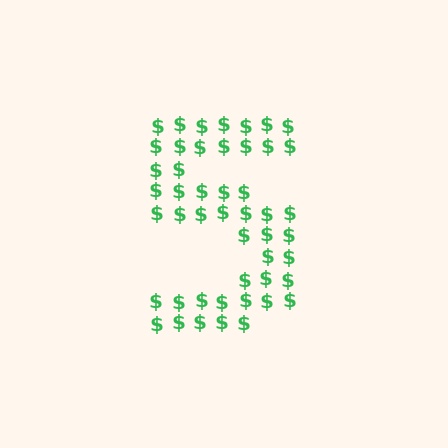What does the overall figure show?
The overall figure shows the digit 5.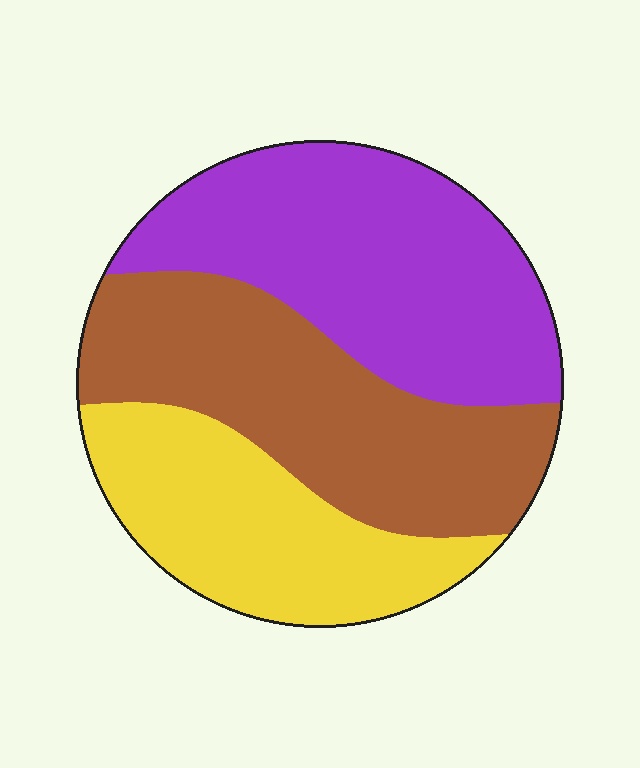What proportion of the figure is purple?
Purple takes up about three eighths (3/8) of the figure.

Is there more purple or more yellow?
Purple.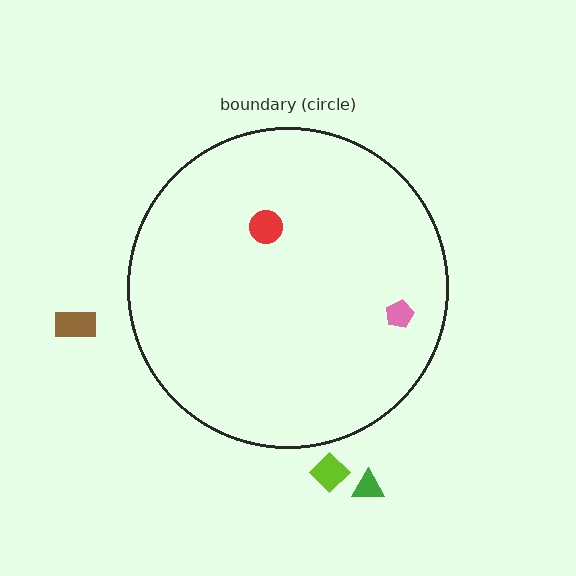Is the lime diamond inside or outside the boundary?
Outside.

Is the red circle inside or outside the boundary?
Inside.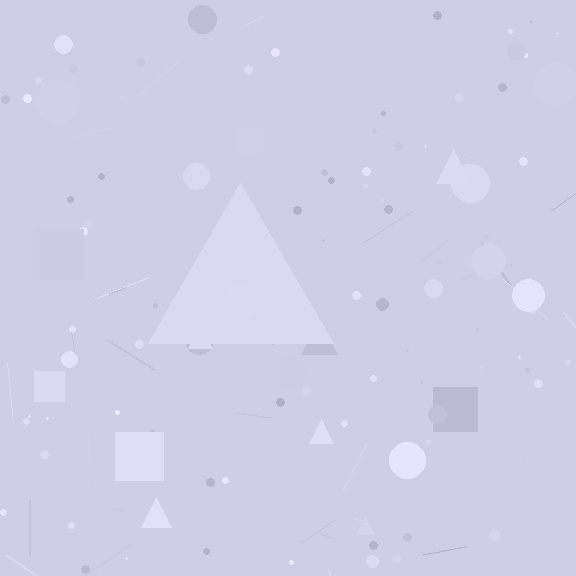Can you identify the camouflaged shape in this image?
The camouflaged shape is a triangle.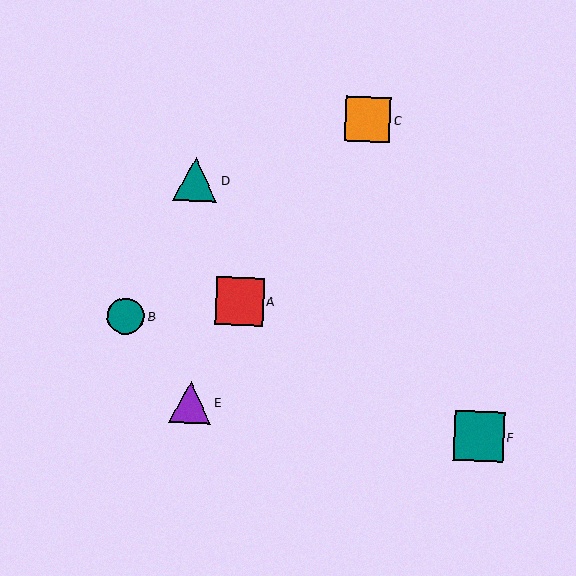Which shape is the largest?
The teal square (labeled F) is the largest.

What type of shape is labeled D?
Shape D is a teal triangle.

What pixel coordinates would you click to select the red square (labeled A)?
Click at (240, 301) to select the red square A.